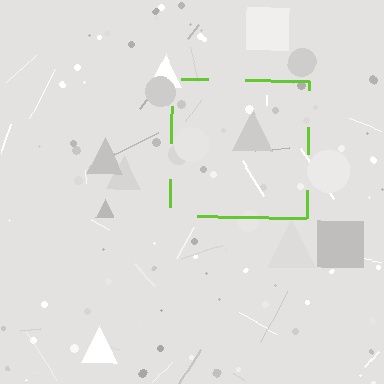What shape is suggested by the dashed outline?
The dashed outline suggests a square.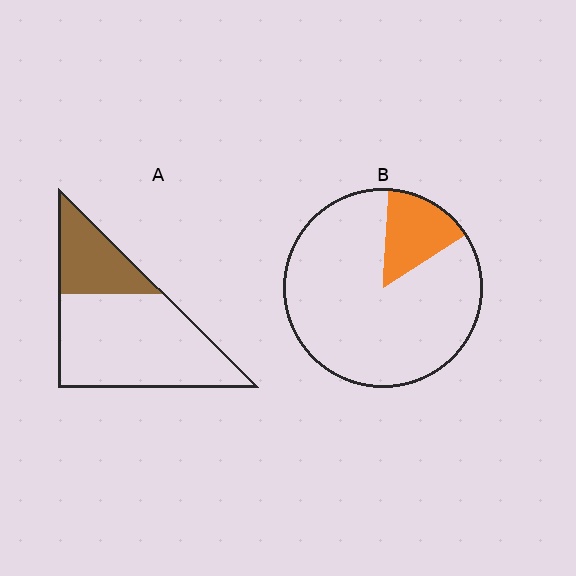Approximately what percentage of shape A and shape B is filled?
A is approximately 30% and B is approximately 15%.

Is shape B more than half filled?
No.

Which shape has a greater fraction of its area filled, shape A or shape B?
Shape A.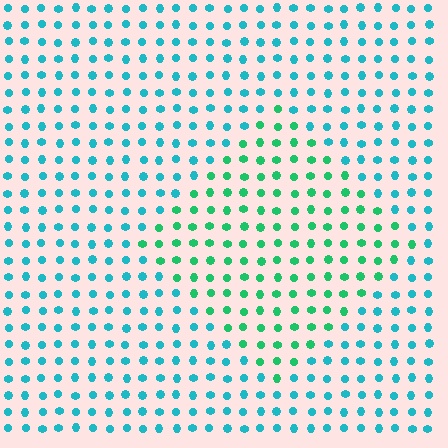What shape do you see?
I see a diamond.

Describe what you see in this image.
The image is filled with small cyan elements in a uniform arrangement. A diamond-shaped region is visible where the elements are tinted to a slightly different hue, forming a subtle color boundary.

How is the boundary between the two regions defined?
The boundary is defined purely by a slight shift in hue (about 37 degrees). Spacing, size, and orientation are identical on both sides.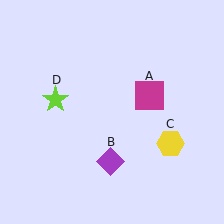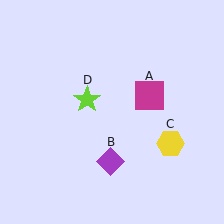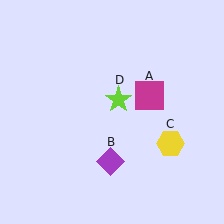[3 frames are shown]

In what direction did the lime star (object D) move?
The lime star (object D) moved right.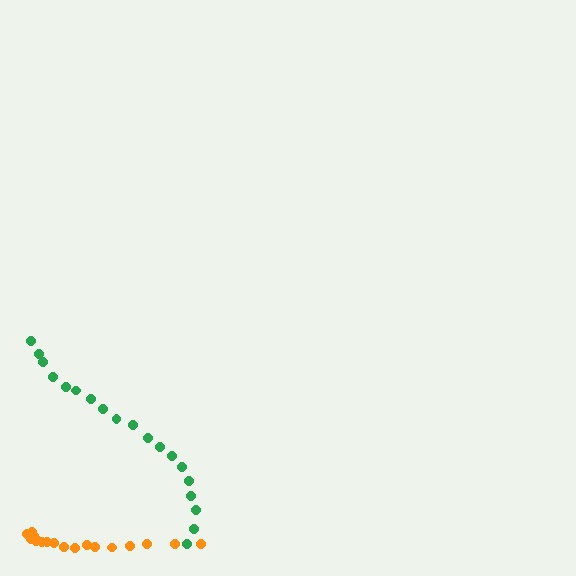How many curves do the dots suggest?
There are 2 distinct paths.